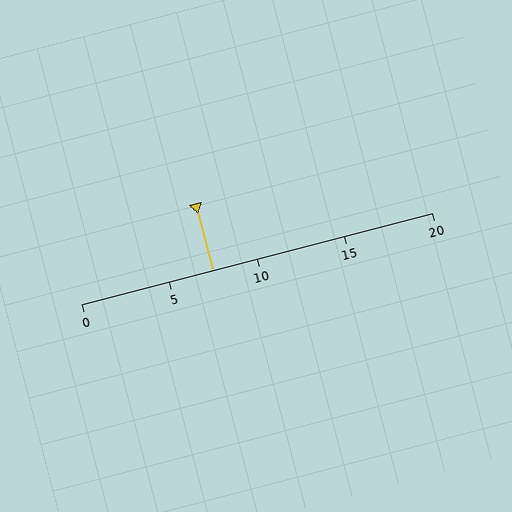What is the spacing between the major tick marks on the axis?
The major ticks are spaced 5 apart.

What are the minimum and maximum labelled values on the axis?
The axis runs from 0 to 20.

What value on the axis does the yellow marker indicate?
The marker indicates approximately 7.5.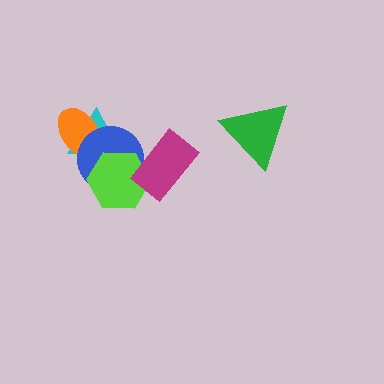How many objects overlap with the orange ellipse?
2 objects overlap with the orange ellipse.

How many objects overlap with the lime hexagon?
3 objects overlap with the lime hexagon.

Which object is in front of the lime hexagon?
The magenta rectangle is in front of the lime hexagon.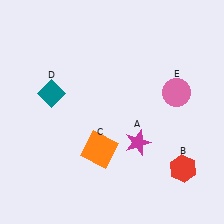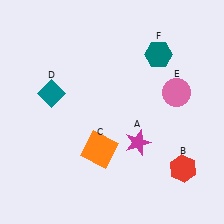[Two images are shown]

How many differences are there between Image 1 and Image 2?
There is 1 difference between the two images.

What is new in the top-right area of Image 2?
A teal hexagon (F) was added in the top-right area of Image 2.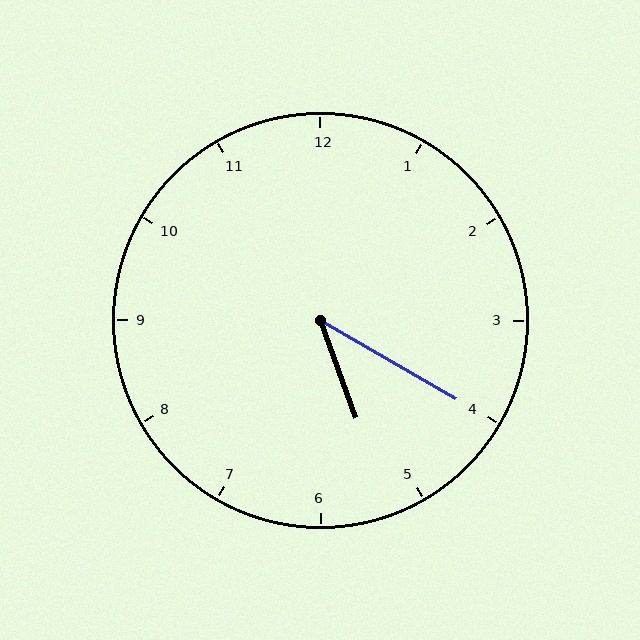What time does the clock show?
5:20.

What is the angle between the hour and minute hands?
Approximately 40 degrees.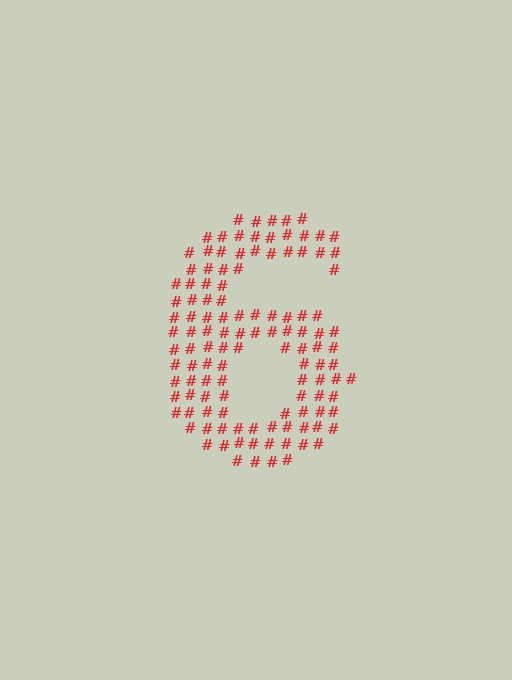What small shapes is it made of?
It is made of small hash symbols.